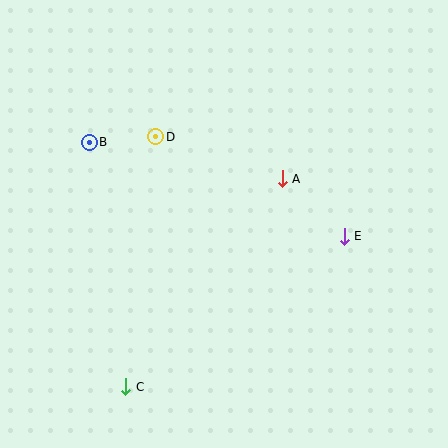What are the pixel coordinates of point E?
Point E is at (344, 236).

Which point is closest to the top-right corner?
Point A is closest to the top-right corner.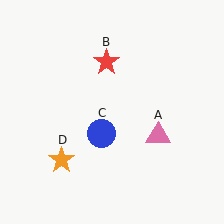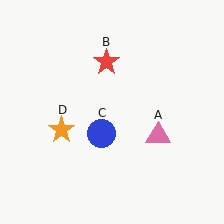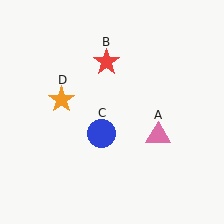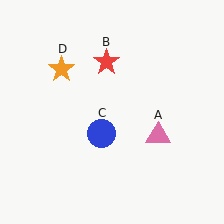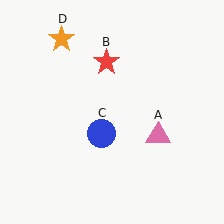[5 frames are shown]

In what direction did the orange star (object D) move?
The orange star (object D) moved up.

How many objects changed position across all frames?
1 object changed position: orange star (object D).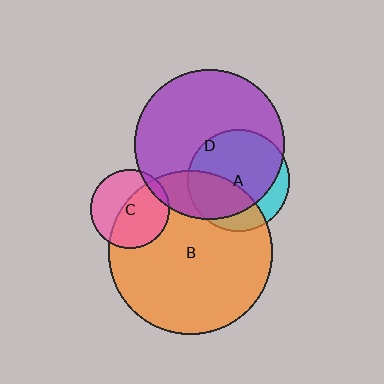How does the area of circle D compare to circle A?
Approximately 2.2 times.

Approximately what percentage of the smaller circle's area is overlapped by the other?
Approximately 20%.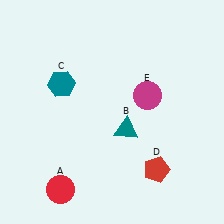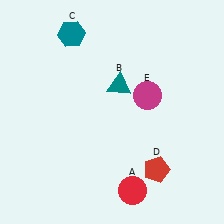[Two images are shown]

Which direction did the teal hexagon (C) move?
The teal hexagon (C) moved up.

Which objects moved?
The objects that moved are: the red circle (A), the teal triangle (B), the teal hexagon (C).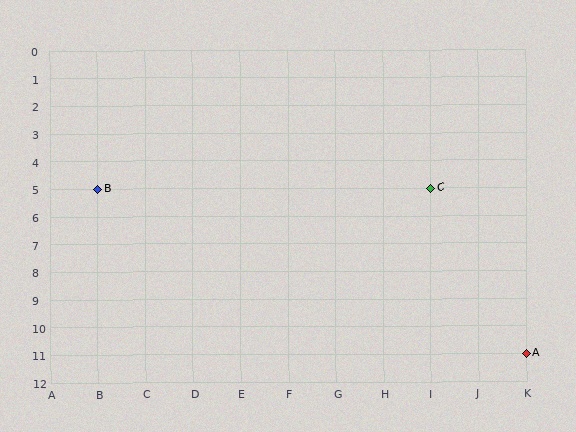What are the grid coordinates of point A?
Point A is at grid coordinates (K, 11).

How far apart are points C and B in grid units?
Points C and B are 7 columns apart.